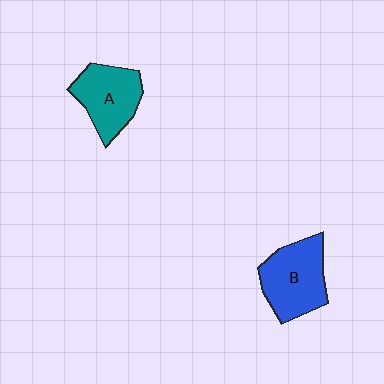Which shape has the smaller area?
Shape A (teal).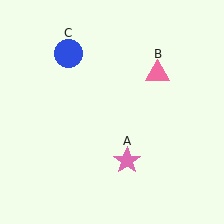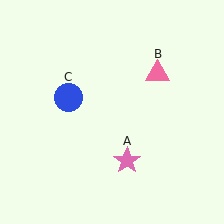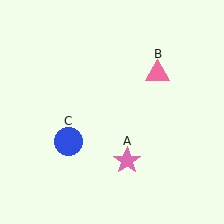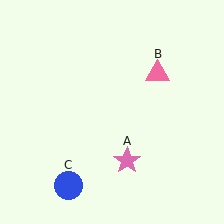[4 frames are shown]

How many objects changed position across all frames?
1 object changed position: blue circle (object C).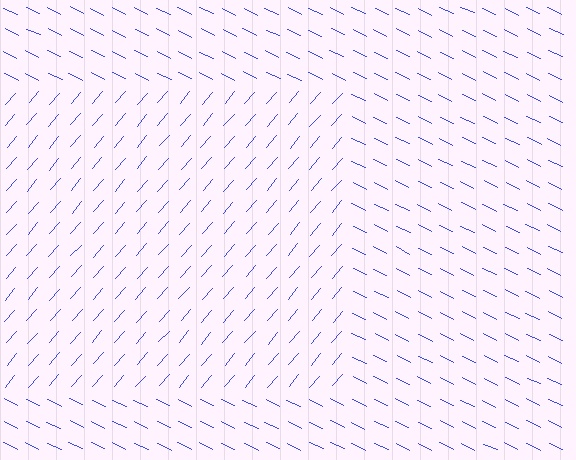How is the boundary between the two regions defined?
The boundary is defined purely by a change in line orientation (approximately 75 degrees difference). All lines are the same color and thickness.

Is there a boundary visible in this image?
Yes, there is a texture boundary formed by a change in line orientation.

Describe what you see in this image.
The image is filled with small blue line segments. A rectangle region in the image has lines oriented differently from the surrounding lines, creating a visible texture boundary.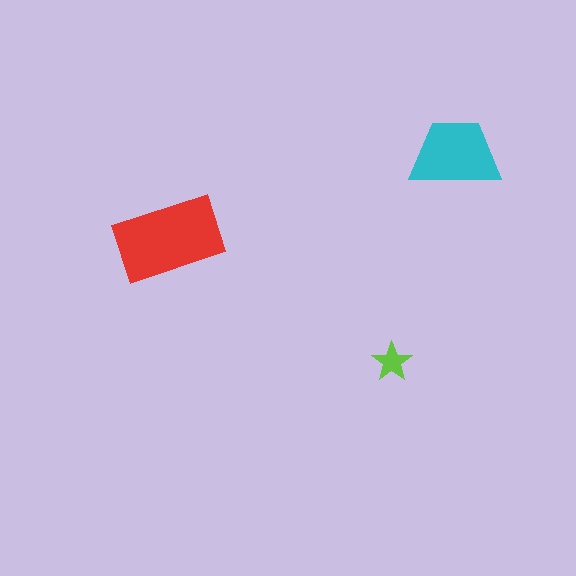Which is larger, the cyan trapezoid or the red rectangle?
The red rectangle.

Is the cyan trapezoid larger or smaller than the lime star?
Larger.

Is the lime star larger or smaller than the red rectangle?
Smaller.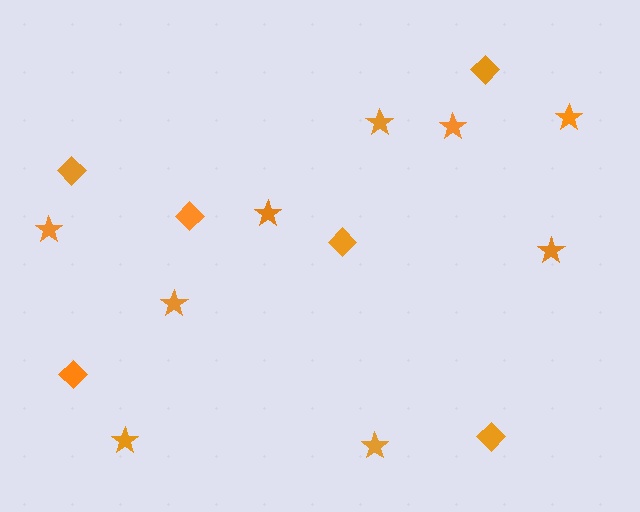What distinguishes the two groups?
There are 2 groups: one group of stars (9) and one group of diamonds (6).